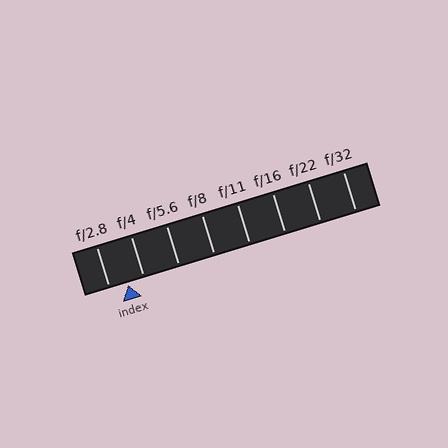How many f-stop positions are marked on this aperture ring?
There are 8 f-stop positions marked.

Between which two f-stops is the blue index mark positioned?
The index mark is between f/2.8 and f/4.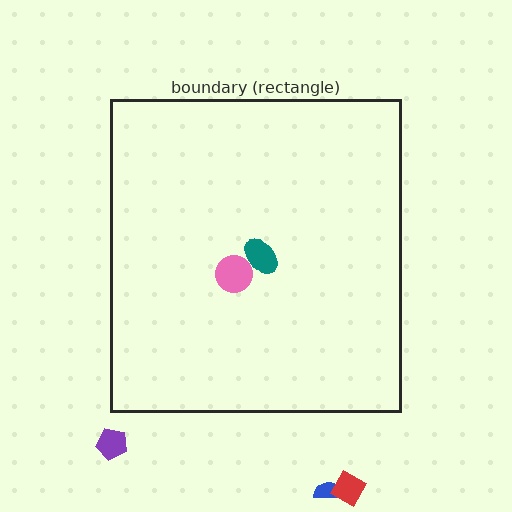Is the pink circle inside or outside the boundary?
Inside.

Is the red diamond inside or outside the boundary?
Outside.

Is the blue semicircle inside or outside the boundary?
Outside.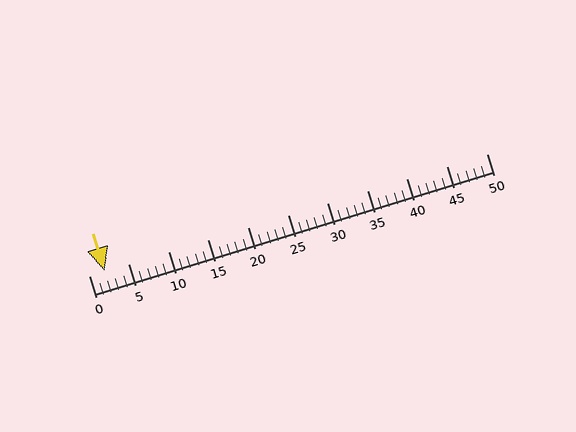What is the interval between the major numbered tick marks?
The major tick marks are spaced 5 units apart.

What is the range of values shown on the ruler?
The ruler shows values from 0 to 50.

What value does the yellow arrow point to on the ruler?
The yellow arrow points to approximately 2.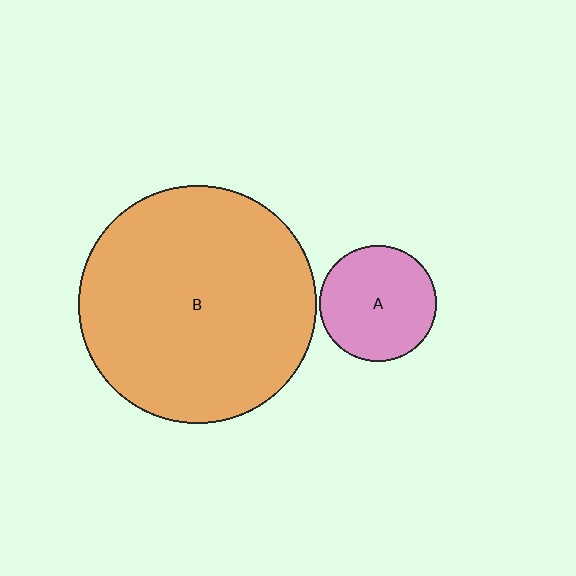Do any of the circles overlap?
No, none of the circles overlap.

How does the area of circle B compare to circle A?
Approximately 4.2 times.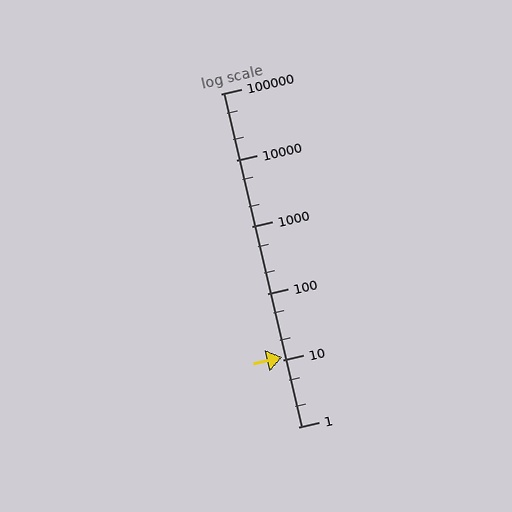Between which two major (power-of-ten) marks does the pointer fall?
The pointer is between 10 and 100.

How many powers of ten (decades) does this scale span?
The scale spans 5 decades, from 1 to 100000.